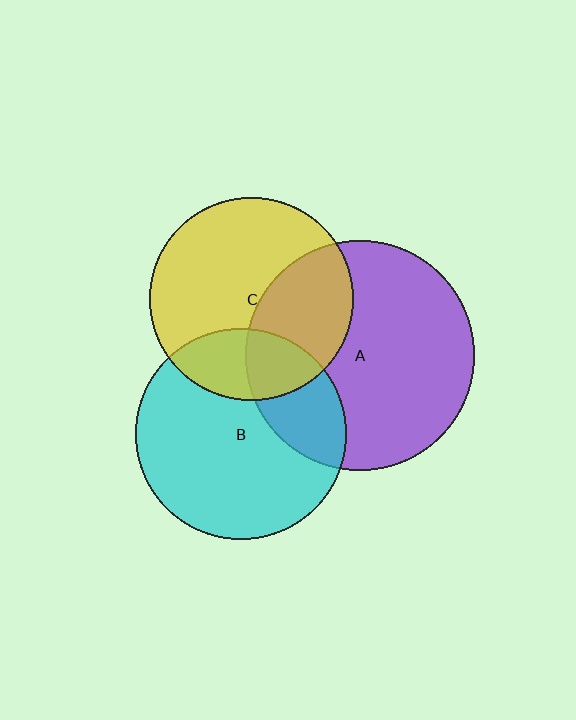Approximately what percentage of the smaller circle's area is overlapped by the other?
Approximately 35%.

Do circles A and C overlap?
Yes.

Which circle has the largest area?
Circle A (purple).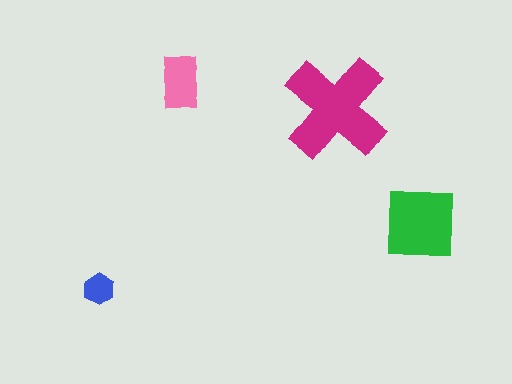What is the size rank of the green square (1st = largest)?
2nd.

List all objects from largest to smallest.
The magenta cross, the green square, the pink rectangle, the blue hexagon.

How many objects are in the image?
There are 4 objects in the image.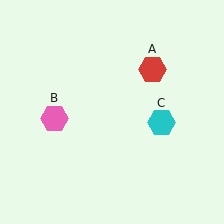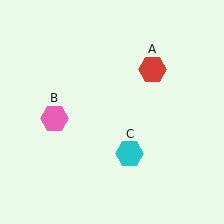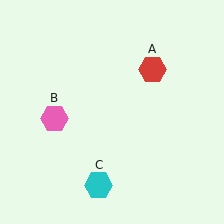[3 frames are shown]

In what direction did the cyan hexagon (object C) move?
The cyan hexagon (object C) moved down and to the left.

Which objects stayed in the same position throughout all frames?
Red hexagon (object A) and pink hexagon (object B) remained stationary.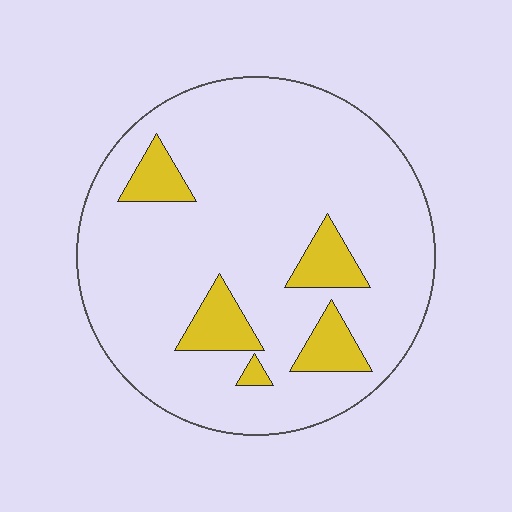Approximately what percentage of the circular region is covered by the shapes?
Approximately 15%.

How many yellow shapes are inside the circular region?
5.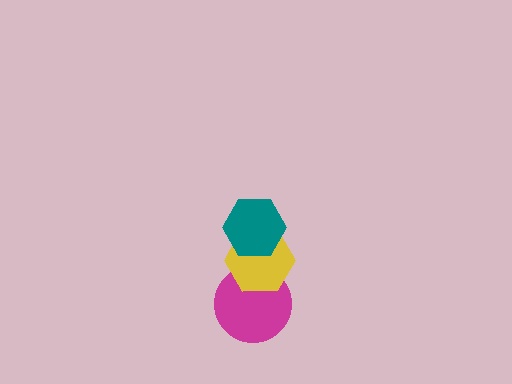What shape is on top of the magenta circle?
The yellow hexagon is on top of the magenta circle.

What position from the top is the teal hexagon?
The teal hexagon is 1st from the top.